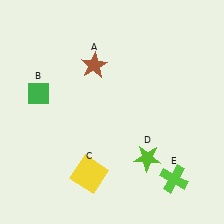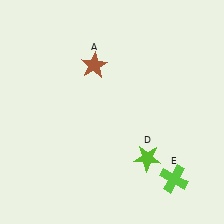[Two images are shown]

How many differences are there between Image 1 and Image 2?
There are 2 differences between the two images.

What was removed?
The green diamond (B), the yellow square (C) were removed in Image 2.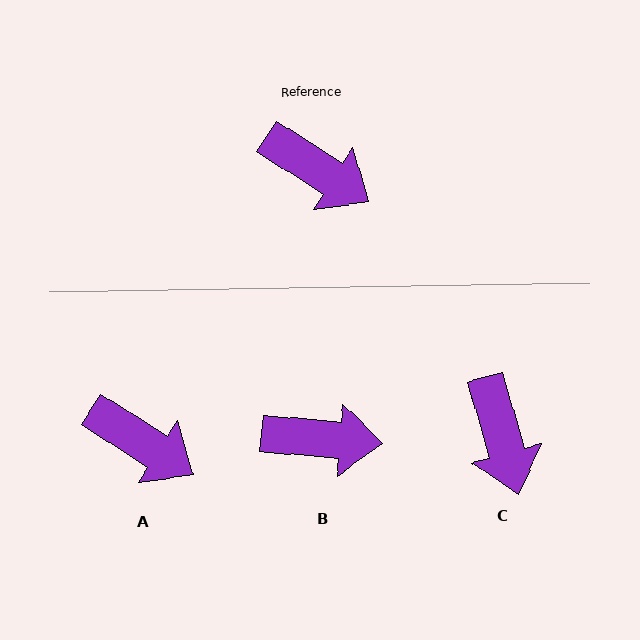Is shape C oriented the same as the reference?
No, it is off by about 42 degrees.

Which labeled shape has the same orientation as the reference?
A.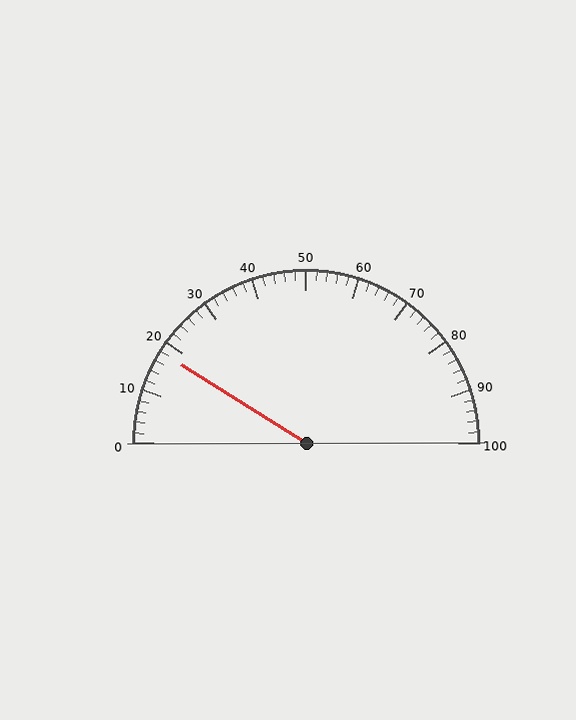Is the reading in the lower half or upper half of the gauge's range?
The reading is in the lower half of the range (0 to 100).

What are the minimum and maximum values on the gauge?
The gauge ranges from 0 to 100.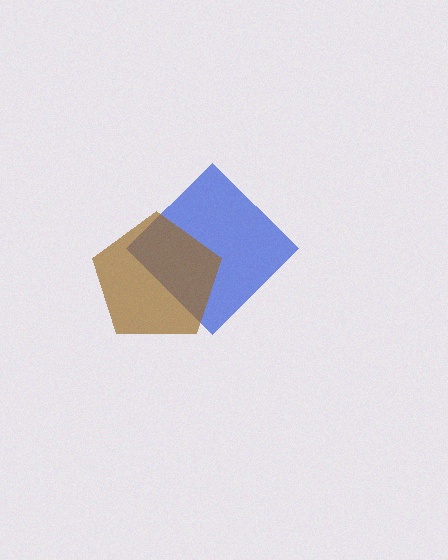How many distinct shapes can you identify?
There are 2 distinct shapes: a blue diamond, a brown pentagon.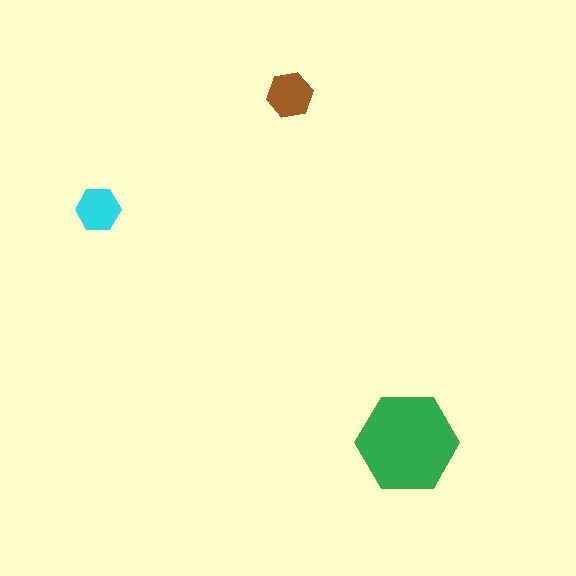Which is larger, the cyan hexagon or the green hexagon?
The green one.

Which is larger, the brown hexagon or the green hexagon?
The green one.